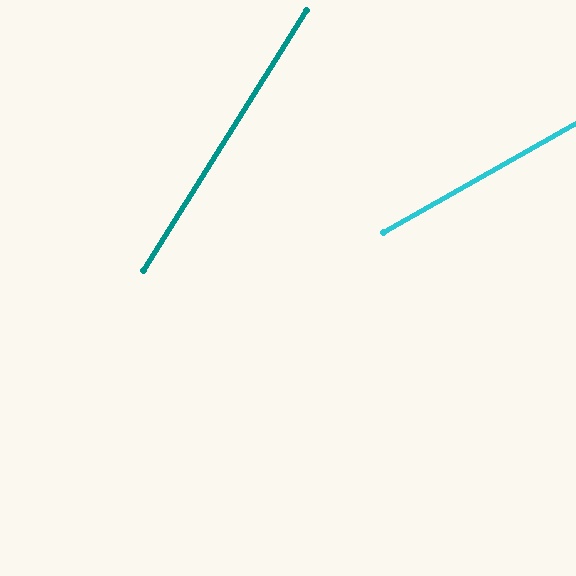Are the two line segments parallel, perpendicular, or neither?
Neither parallel nor perpendicular — they differ by about 28°.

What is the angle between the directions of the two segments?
Approximately 28 degrees.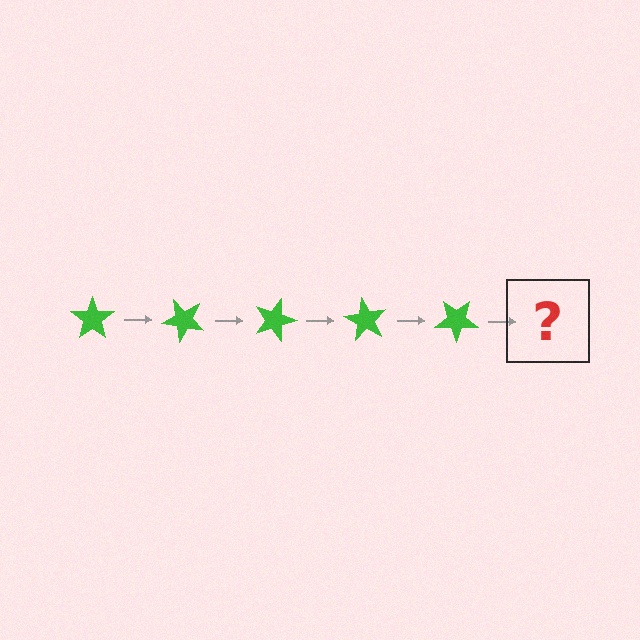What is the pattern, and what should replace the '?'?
The pattern is that the star rotates 45 degrees each step. The '?' should be a green star rotated 225 degrees.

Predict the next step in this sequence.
The next step is a green star rotated 225 degrees.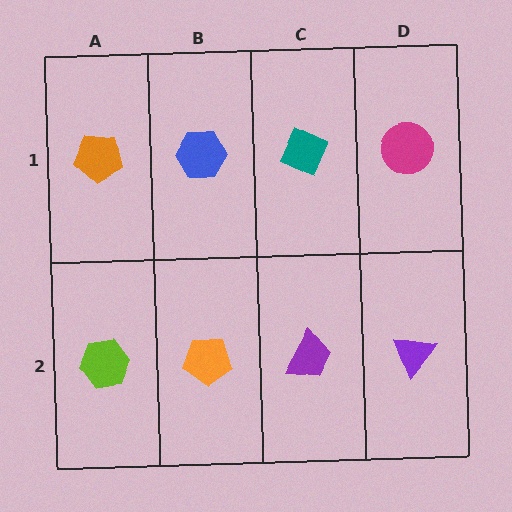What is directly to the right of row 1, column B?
A teal diamond.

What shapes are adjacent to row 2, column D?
A magenta circle (row 1, column D), a purple trapezoid (row 2, column C).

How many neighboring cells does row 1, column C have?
3.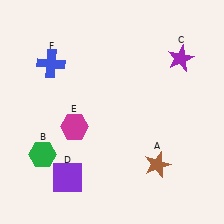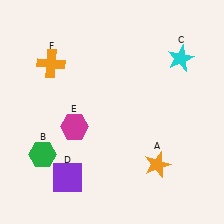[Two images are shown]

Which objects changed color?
A changed from brown to orange. C changed from purple to cyan. F changed from blue to orange.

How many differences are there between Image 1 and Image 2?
There are 3 differences between the two images.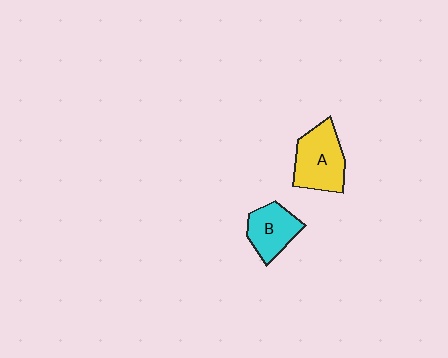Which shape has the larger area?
Shape A (yellow).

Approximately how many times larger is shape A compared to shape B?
Approximately 1.3 times.